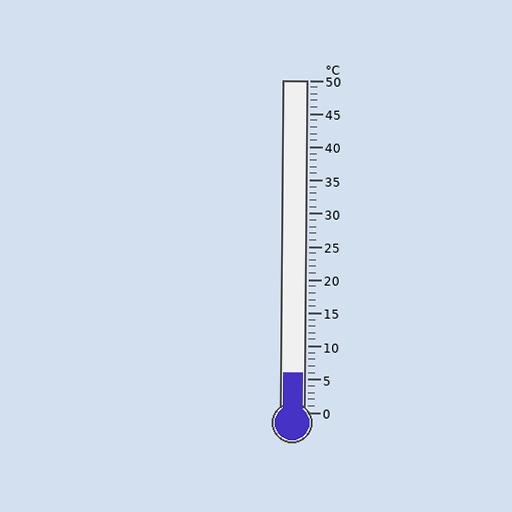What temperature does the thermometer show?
The thermometer shows approximately 6°C.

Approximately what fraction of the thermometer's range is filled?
The thermometer is filled to approximately 10% of its range.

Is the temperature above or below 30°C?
The temperature is below 30°C.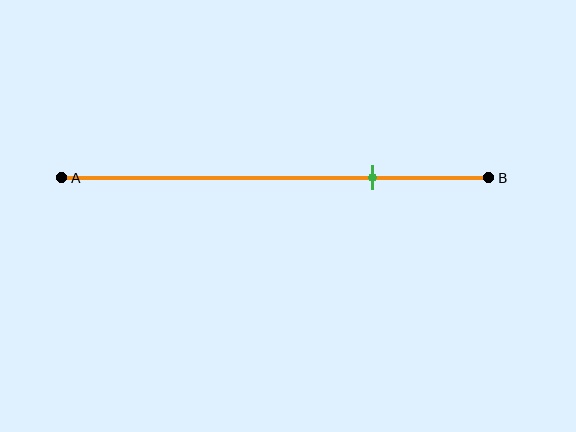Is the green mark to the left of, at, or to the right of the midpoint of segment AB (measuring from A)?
The green mark is to the right of the midpoint of segment AB.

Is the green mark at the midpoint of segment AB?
No, the mark is at about 75% from A, not at the 50% midpoint.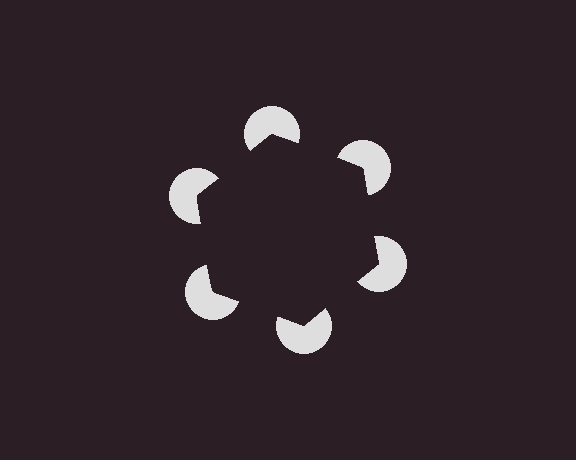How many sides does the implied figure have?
6 sides.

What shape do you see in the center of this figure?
An illusory hexagon — its edges are inferred from the aligned wedge cuts in the pac-man discs, not physically drawn.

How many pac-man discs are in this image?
There are 6 — one at each vertex of the illusory hexagon.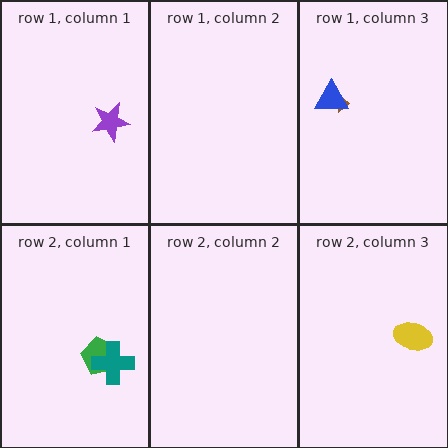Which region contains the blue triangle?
The row 1, column 3 region.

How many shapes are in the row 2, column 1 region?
2.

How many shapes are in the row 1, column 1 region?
1.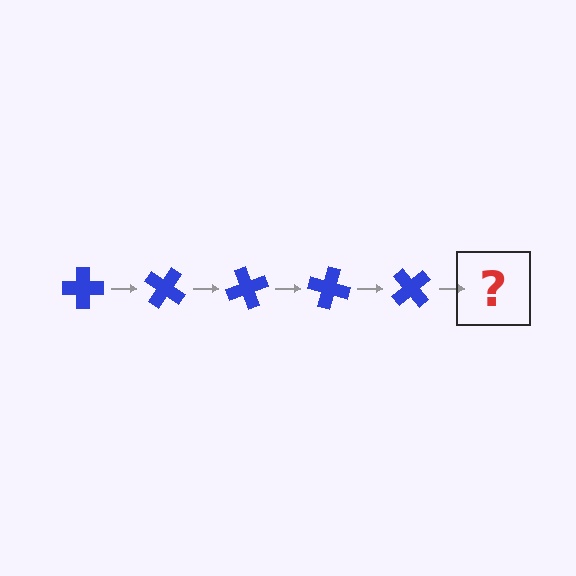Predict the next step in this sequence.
The next step is a blue cross rotated 175 degrees.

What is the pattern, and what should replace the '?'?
The pattern is that the cross rotates 35 degrees each step. The '?' should be a blue cross rotated 175 degrees.